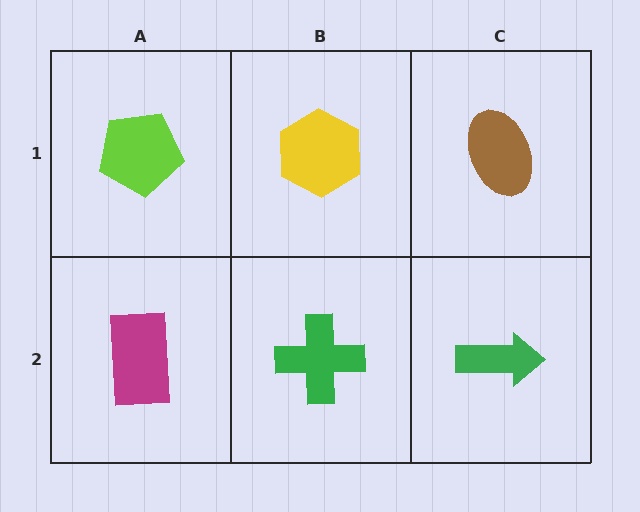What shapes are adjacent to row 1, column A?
A magenta rectangle (row 2, column A), a yellow hexagon (row 1, column B).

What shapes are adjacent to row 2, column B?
A yellow hexagon (row 1, column B), a magenta rectangle (row 2, column A), a green arrow (row 2, column C).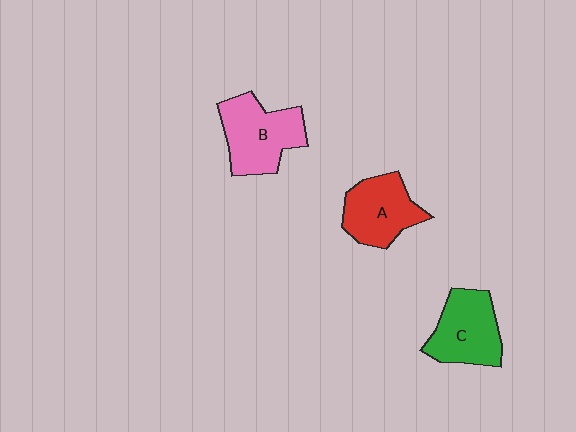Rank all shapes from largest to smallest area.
From largest to smallest: B (pink), C (green), A (red).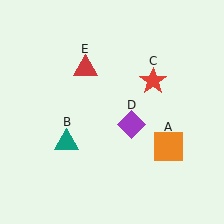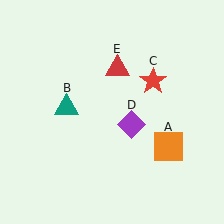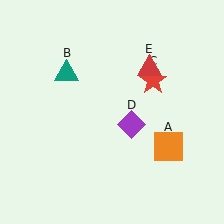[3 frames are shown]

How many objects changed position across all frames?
2 objects changed position: teal triangle (object B), red triangle (object E).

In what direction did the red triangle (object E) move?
The red triangle (object E) moved right.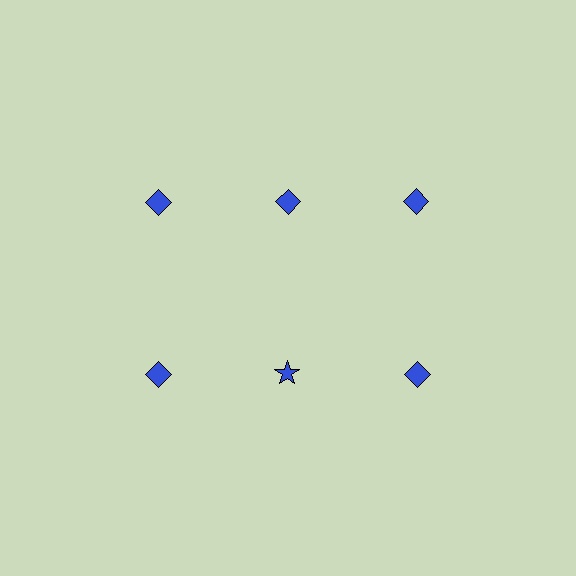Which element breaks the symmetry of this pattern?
The blue star in the second row, second from left column breaks the symmetry. All other shapes are blue diamonds.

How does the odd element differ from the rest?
It has a different shape: star instead of diamond.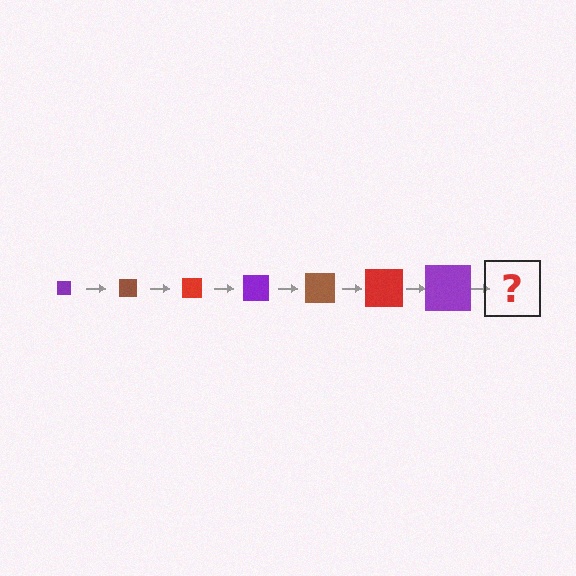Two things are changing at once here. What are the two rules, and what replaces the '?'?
The two rules are that the square grows larger each step and the color cycles through purple, brown, and red. The '?' should be a brown square, larger than the previous one.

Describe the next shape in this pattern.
It should be a brown square, larger than the previous one.